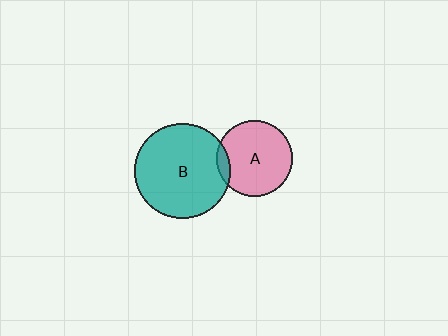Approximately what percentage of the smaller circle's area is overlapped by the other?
Approximately 10%.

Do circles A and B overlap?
Yes.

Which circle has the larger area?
Circle B (teal).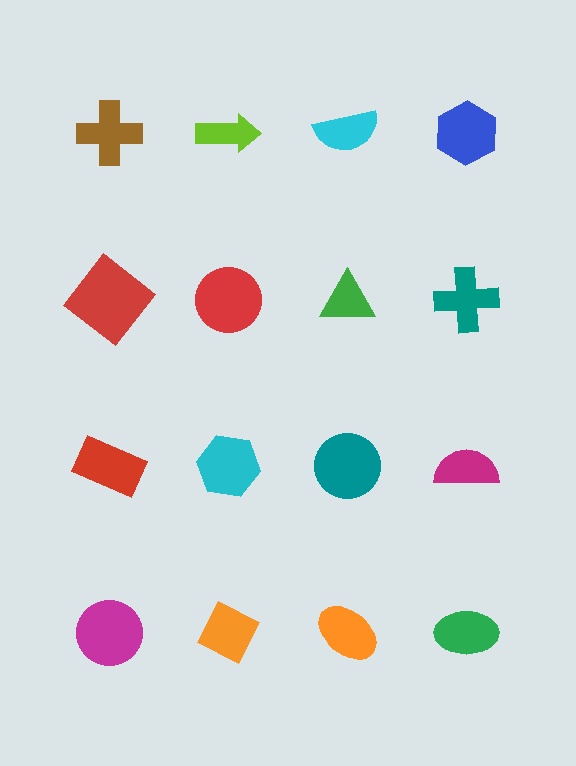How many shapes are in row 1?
4 shapes.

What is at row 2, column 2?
A red circle.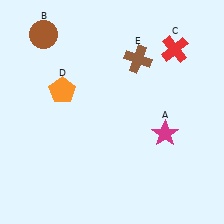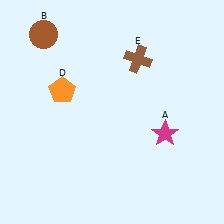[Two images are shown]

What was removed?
The red cross (C) was removed in Image 2.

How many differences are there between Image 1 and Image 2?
There is 1 difference between the two images.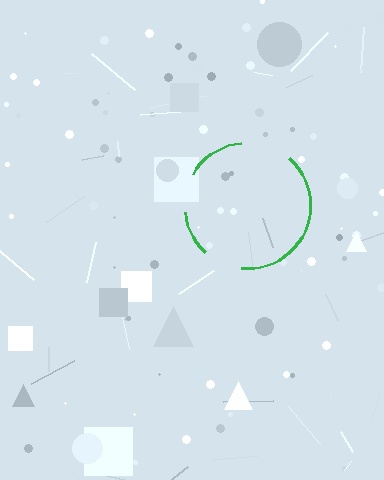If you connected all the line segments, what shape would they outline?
They would outline a circle.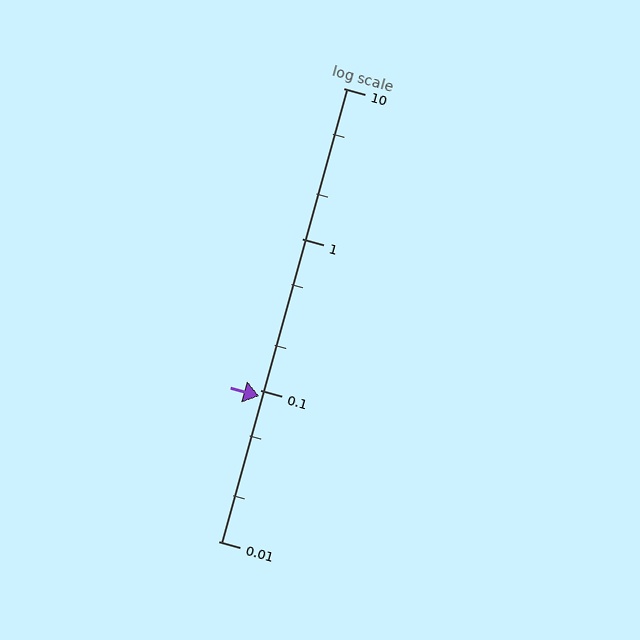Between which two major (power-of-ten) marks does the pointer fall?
The pointer is between 0.01 and 0.1.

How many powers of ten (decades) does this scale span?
The scale spans 3 decades, from 0.01 to 10.